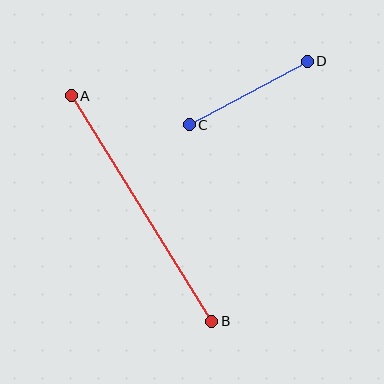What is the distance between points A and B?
The distance is approximately 266 pixels.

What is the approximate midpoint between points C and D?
The midpoint is at approximately (248, 93) pixels.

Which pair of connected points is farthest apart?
Points A and B are farthest apart.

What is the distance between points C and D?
The distance is approximately 134 pixels.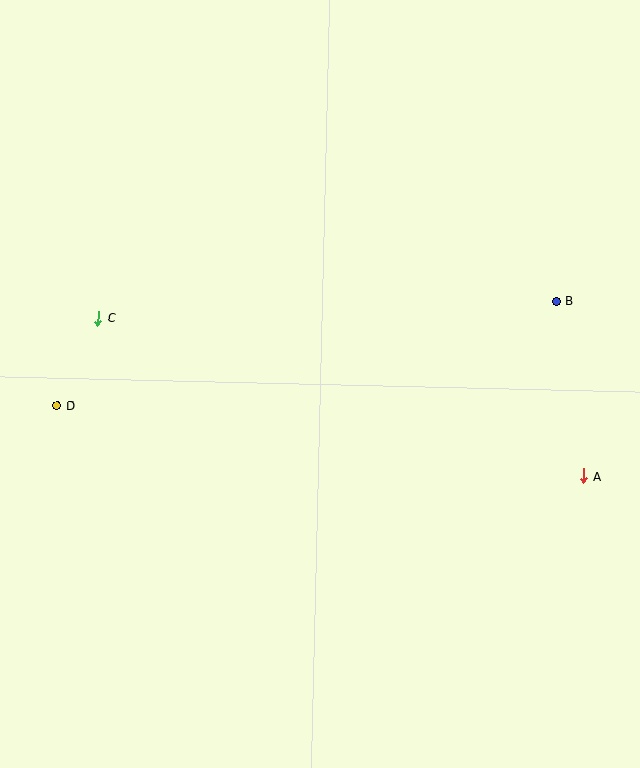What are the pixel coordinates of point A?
Point A is at (583, 476).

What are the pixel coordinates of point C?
Point C is at (98, 318).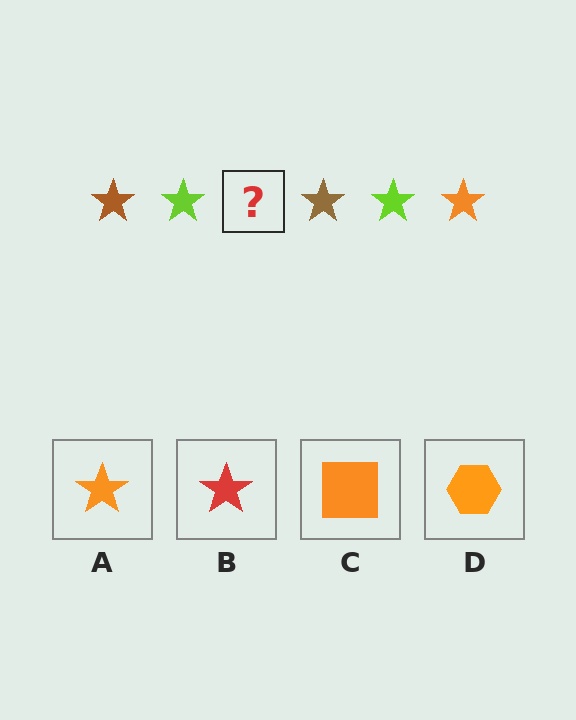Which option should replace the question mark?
Option A.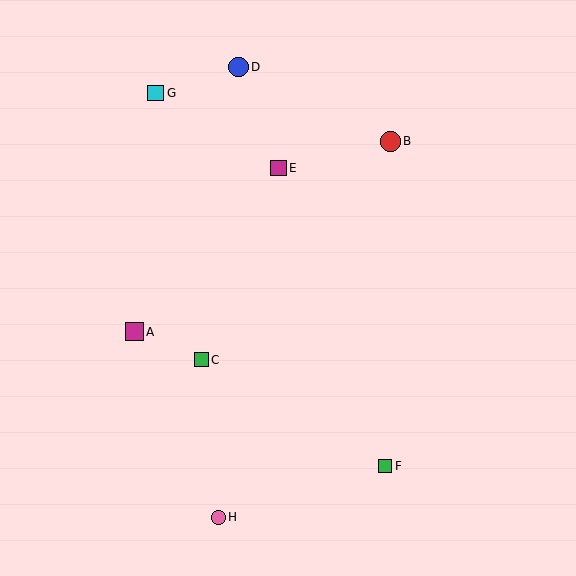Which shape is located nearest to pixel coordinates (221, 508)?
The pink circle (labeled H) at (218, 517) is nearest to that location.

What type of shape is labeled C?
Shape C is a green square.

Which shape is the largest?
The red circle (labeled B) is the largest.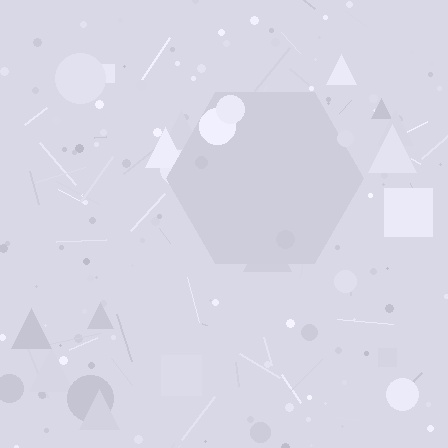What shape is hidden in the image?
A hexagon is hidden in the image.